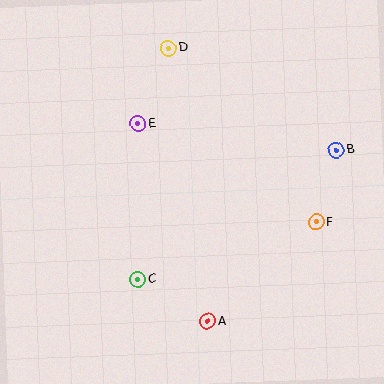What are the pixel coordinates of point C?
Point C is at (138, 279).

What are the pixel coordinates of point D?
Point D is at (168, 48).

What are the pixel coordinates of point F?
Point F is at (316, 222).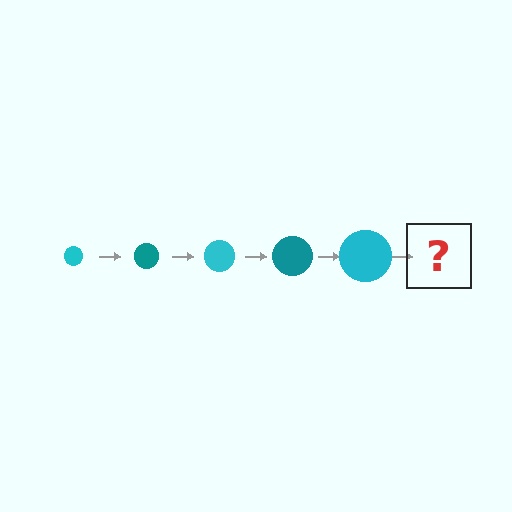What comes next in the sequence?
The next element should be a teal circle, larger than the previous one.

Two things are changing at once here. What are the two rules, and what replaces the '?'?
The two rules are that the circle grows larger each step and the color cycles through cyan and teal. The '?' should be a teal circle, larger than the previous one.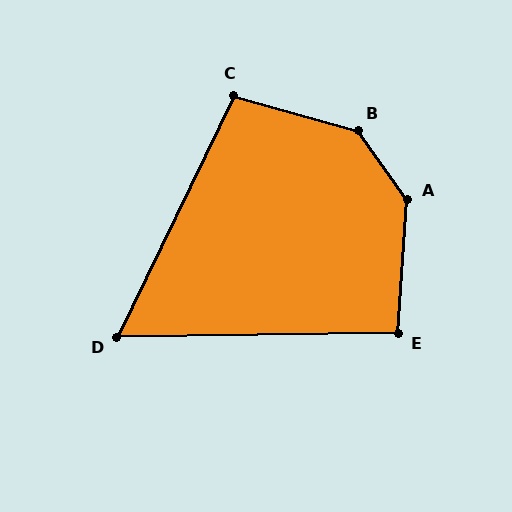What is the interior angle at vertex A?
Approximately 140 degrees (obtuse).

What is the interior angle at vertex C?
Approximately 100 degrees (obtuse).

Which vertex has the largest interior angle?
B, at approximately 141 degrees.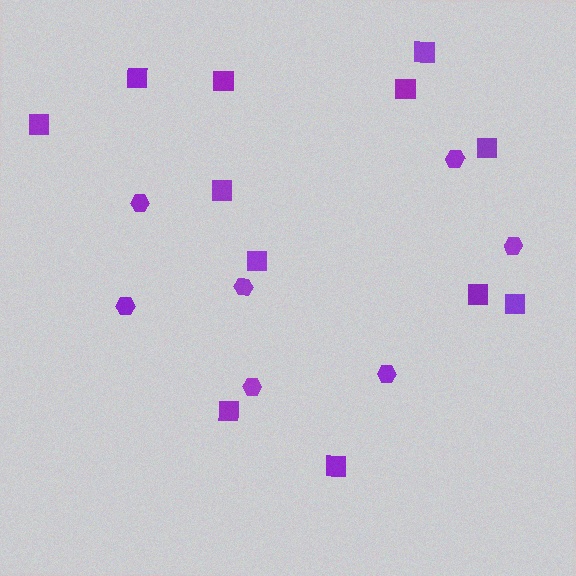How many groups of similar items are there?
There are 2 groups: one group of hexagons (7) and one group of squares (12).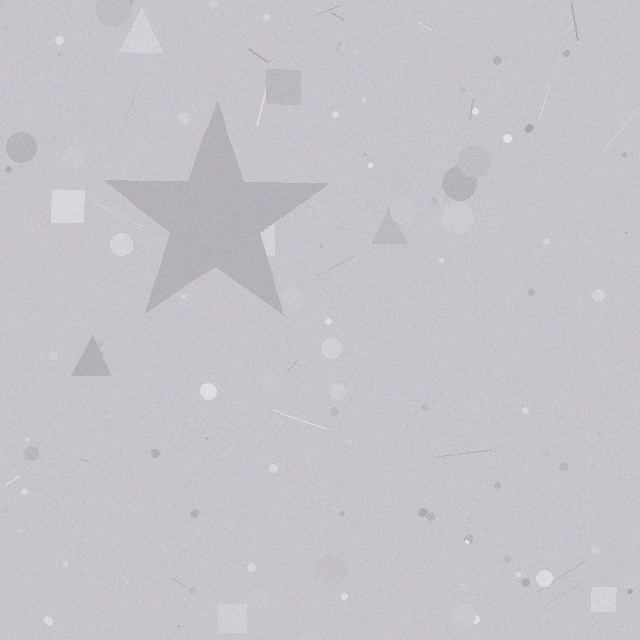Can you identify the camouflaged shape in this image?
The camouflaged shape is a star.